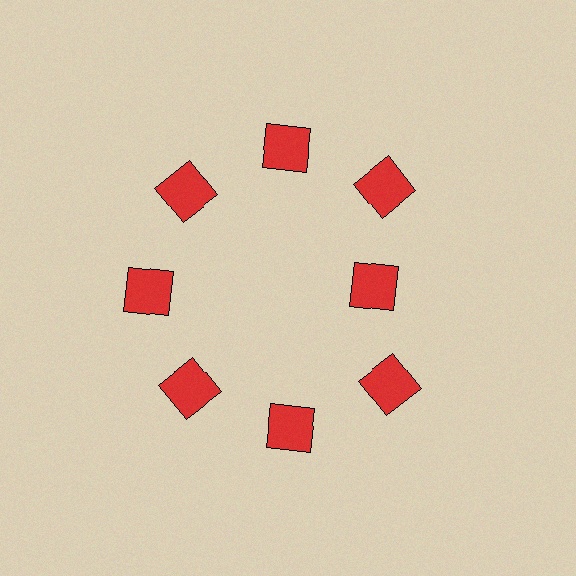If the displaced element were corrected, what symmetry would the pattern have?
It would have 8-fold rotational symmetry — the pattern would map onto itself every 45 degrees.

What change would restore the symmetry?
The symmetry would be restored by moving it outward, back onto the ring so that all 8 squares sit at equal angles and equal distance from the center.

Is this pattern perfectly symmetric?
No. The 8 red squares are arranged in a ring, but one element near the 3 o'clock position is pulled inward toward the center, breaking the 8-fold rotational symmetry.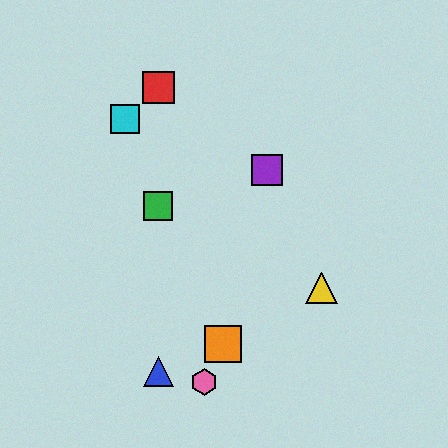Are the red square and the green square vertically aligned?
Yes, both are at x≈158.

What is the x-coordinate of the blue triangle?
The blue triangle is at x≈158.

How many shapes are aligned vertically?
3 shapes (the red square, the blue triangle, the green square) are aligned vertically.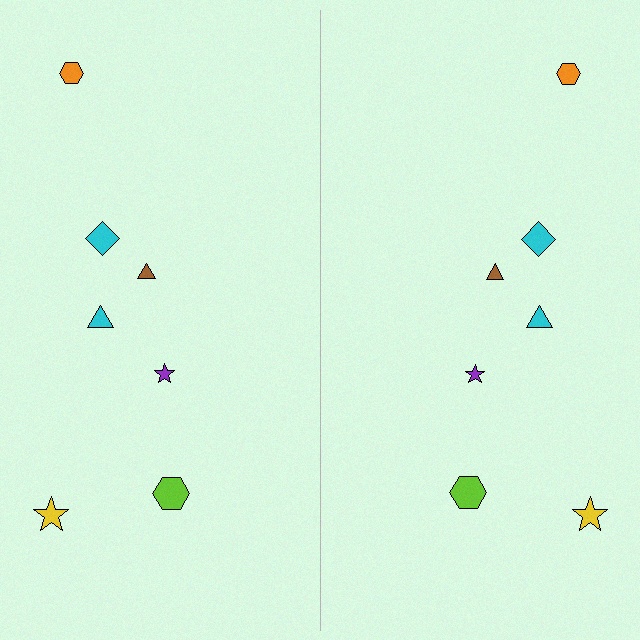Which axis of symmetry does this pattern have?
The pattern has a vertical axis of symmetry running through the center of the image.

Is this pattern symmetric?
Yes, this pattern has bilateral (reflection) symmetry.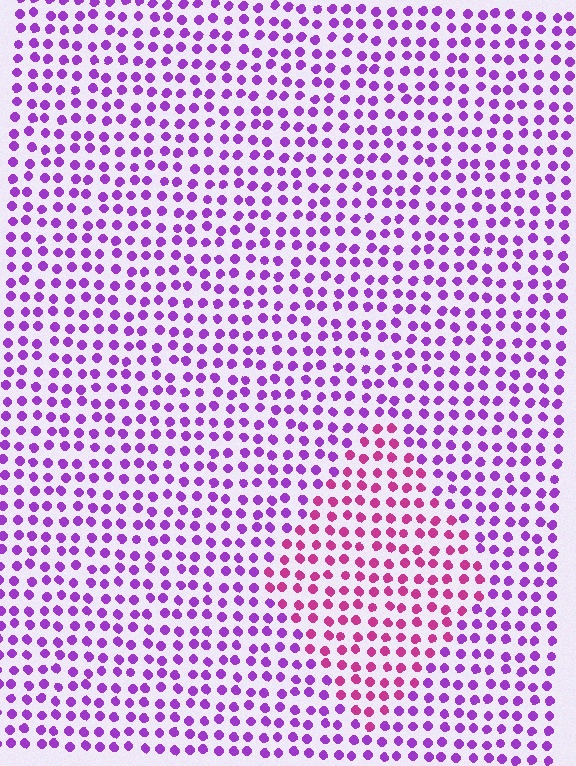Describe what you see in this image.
The image is filled with small purple elements in a uniform arrangement. A diamond-shaped region is visible where the elements are tinted to a slightly different hue, forming a subtle color boundary.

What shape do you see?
I see a diamond.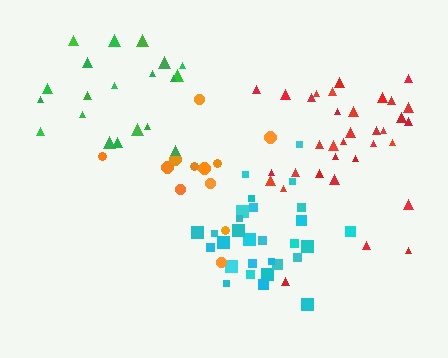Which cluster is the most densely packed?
Cyan.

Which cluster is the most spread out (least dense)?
Orange.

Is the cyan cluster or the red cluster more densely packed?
Cyan.